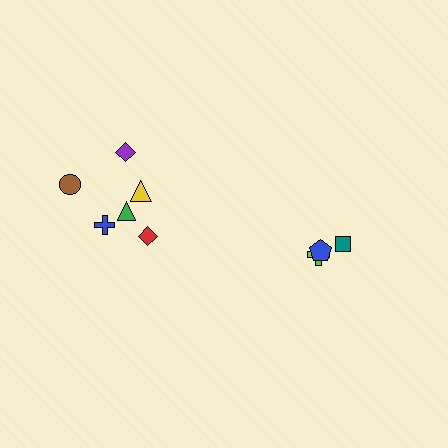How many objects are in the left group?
There are 6 objects.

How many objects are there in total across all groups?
There are 9 objects.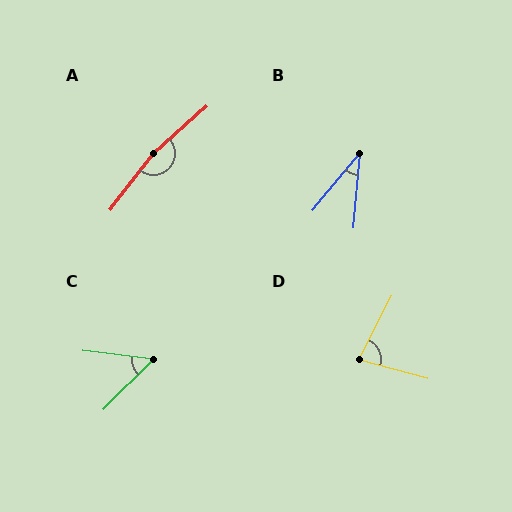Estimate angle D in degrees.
Approximately 78 degrees.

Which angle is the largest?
A, at approximately 169 degrees.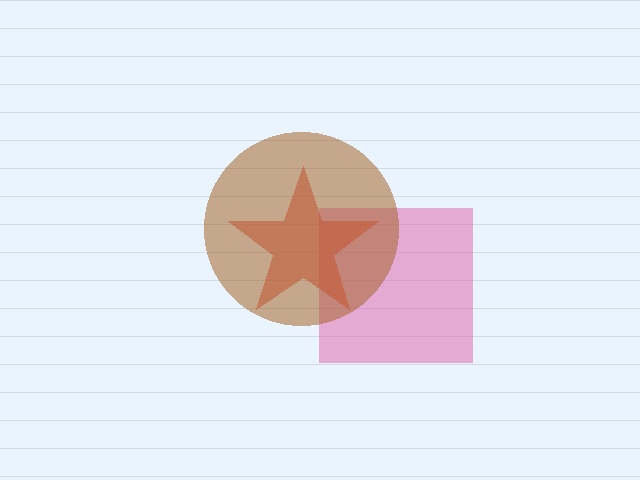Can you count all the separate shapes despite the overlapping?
Yes, there are 3 separate shapes.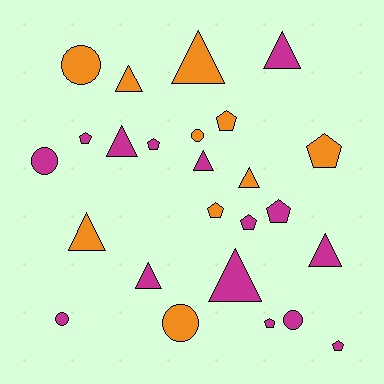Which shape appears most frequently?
Triangle, with 10 objects.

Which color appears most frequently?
Magenta, with 15 objects.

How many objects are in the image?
There are 25 objects.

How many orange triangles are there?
There are 4 orange triangles.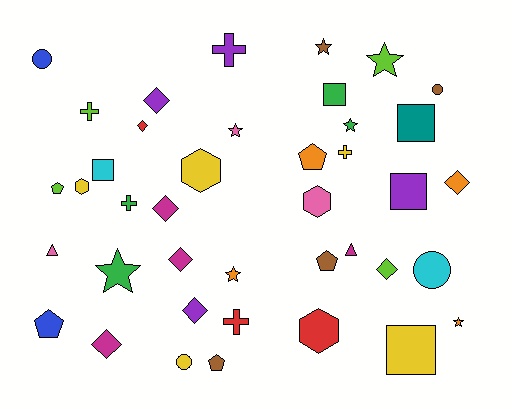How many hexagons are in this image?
There are 4 hexagons.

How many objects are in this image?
There are 40 objects.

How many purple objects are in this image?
There are 4 purple objects.